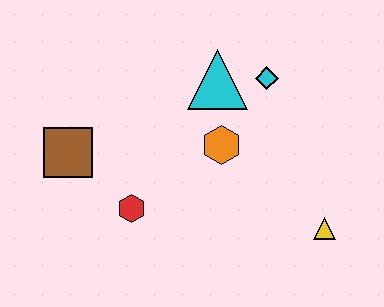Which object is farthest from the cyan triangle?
The yellow triangle is farthest from the cyan triangle.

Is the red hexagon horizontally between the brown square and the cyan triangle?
Yes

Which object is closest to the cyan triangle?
The cyan diamond is closest to the cyan triangle.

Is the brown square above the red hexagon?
Yes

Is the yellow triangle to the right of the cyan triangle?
Yes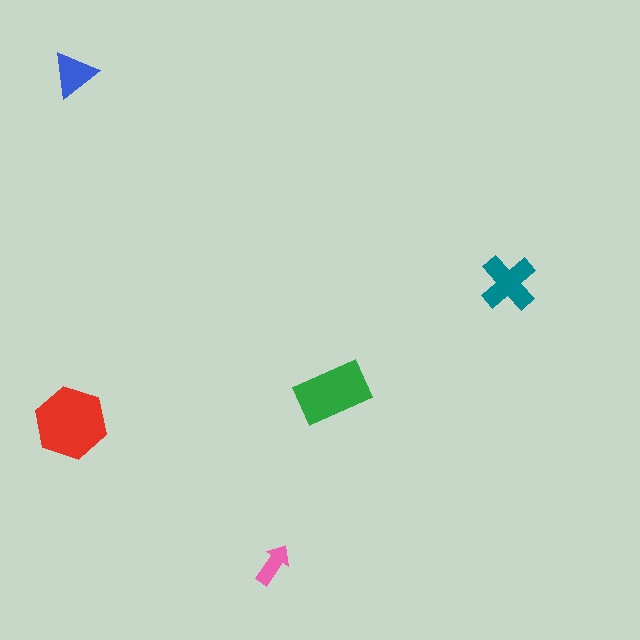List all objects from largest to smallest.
The red hexagon, the green rectangle, the teal cross, the blue triangle, the pink arrow.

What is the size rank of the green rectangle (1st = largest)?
2nd.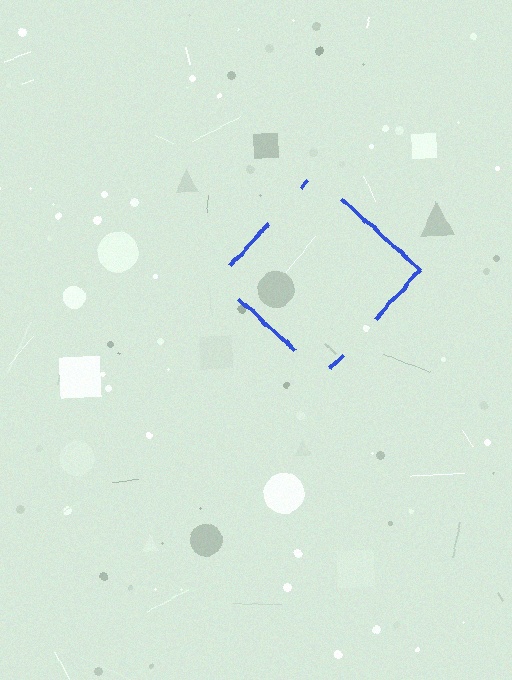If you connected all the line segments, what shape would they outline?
They would outline a diamond.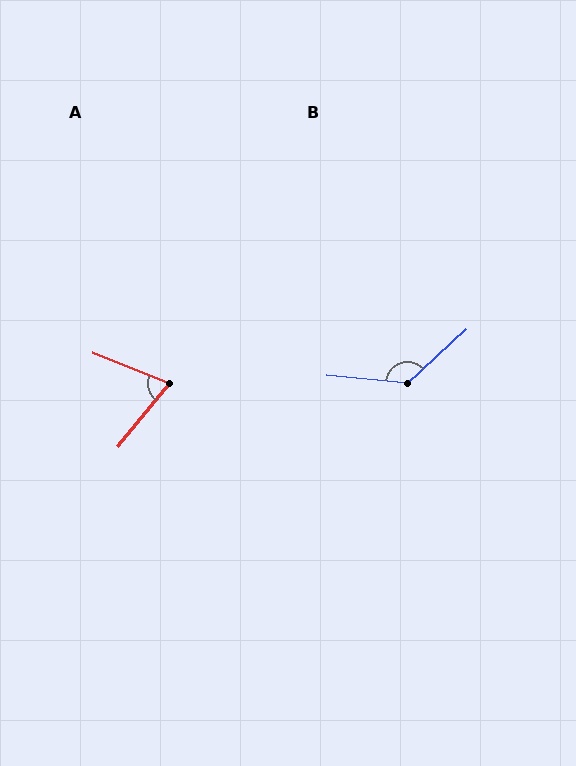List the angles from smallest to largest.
A (73°), B (132°).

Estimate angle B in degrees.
Approximately 132 degrees.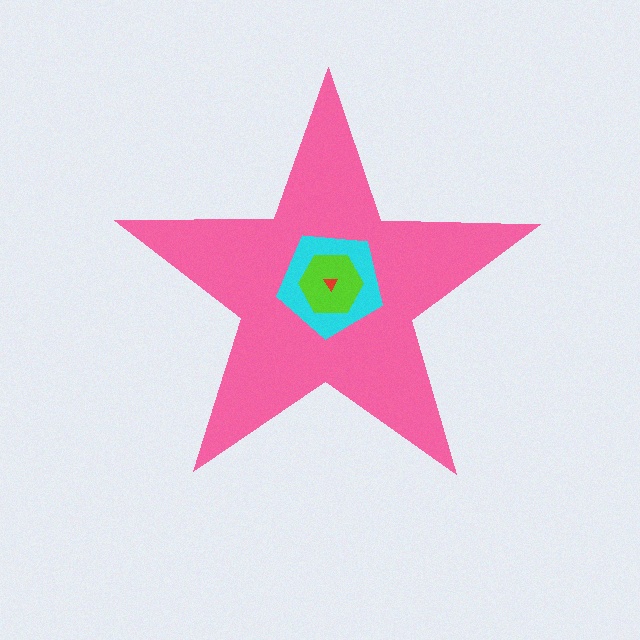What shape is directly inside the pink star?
The cyan pentagon.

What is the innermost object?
The red triangle.